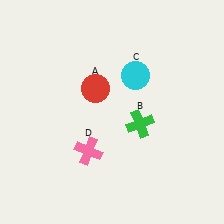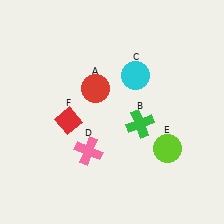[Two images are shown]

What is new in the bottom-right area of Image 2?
A lime circle (E) was added in the bottom-right area of Image 2.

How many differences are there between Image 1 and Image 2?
There are 2 differences between the two images.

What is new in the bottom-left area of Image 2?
A red diamond (F) was added in the bottom-left area of Image 2.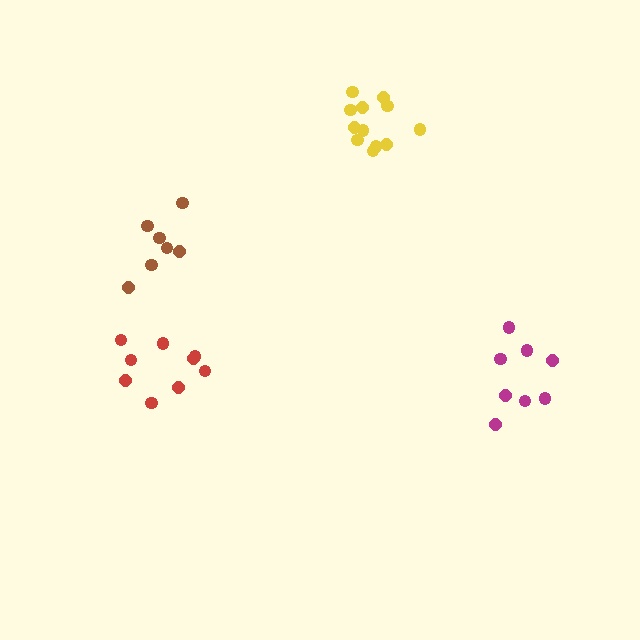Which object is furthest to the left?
The brown cluster is leftmost.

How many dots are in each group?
Group 1: 8 dots, Group 2: 7 dots, Group 3: 9 dots, Group 4: 12 dots (36 total).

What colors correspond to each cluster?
The clusters are colored: magenta, brown, red, yellow.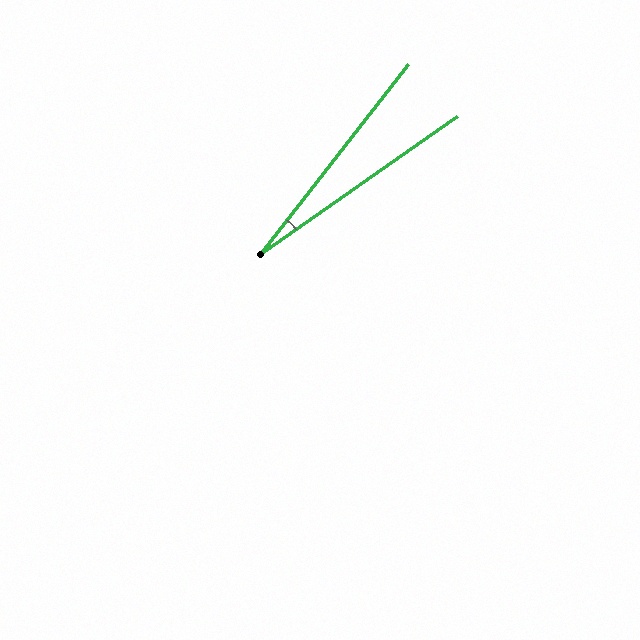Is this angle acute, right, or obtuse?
It is acute.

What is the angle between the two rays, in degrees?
Approximately 17 degrees.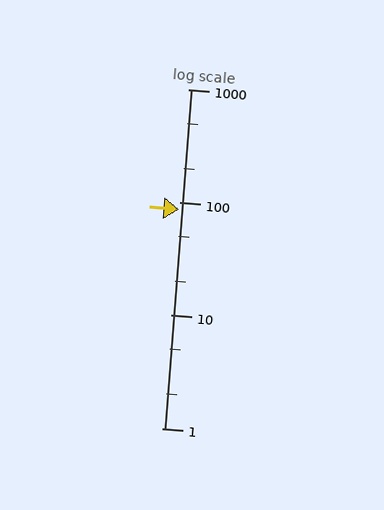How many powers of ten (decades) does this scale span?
The scale spans 3 decades, from 1 to 1000.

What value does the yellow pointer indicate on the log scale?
The pointer indicates approximately 86.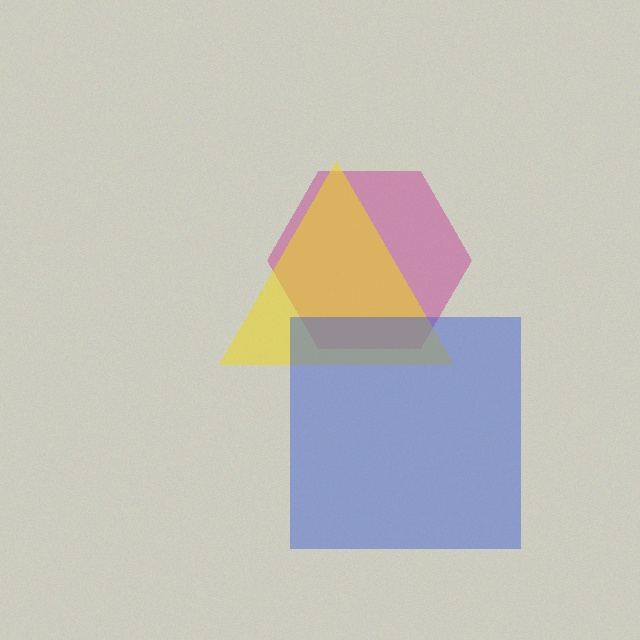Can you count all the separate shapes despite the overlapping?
Yes, there are 3 separate shapes.